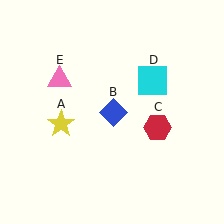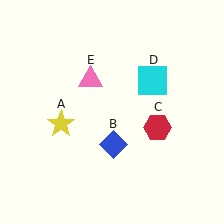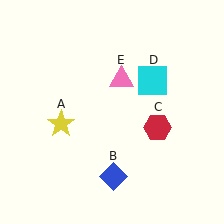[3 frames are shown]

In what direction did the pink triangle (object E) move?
The pink triangle (object E) moved right.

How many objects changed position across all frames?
2 objects changed position: blue diamond (object B), pink triangle (object E).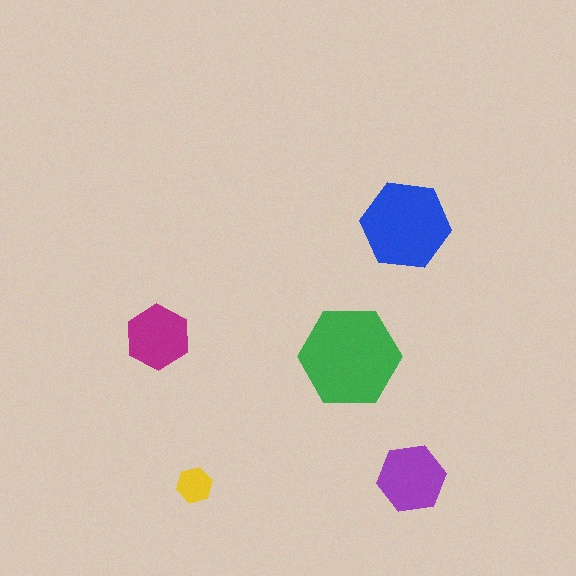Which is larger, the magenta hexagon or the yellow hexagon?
The magenta one.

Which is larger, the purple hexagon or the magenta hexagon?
The purple one.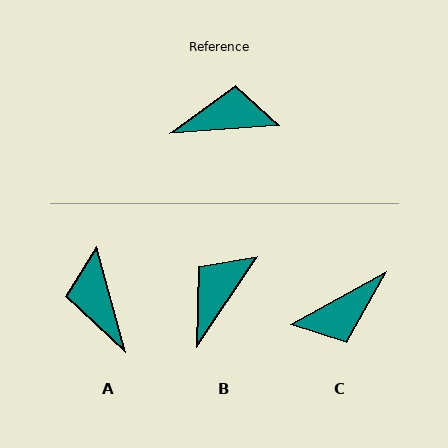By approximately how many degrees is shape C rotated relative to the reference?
Approximately 155 degrees clockwise.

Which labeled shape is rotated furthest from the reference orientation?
C, about 155 degrees away.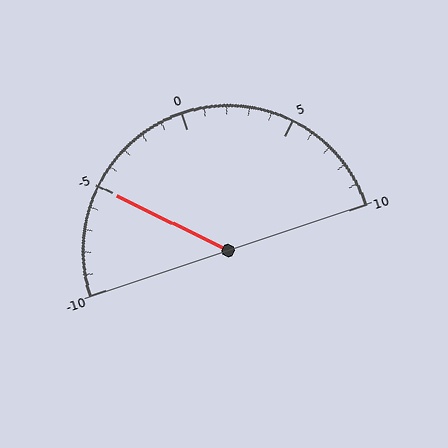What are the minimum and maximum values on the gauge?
The gauge ranges from -10 to 10.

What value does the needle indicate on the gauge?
The needle indicates approximately -5.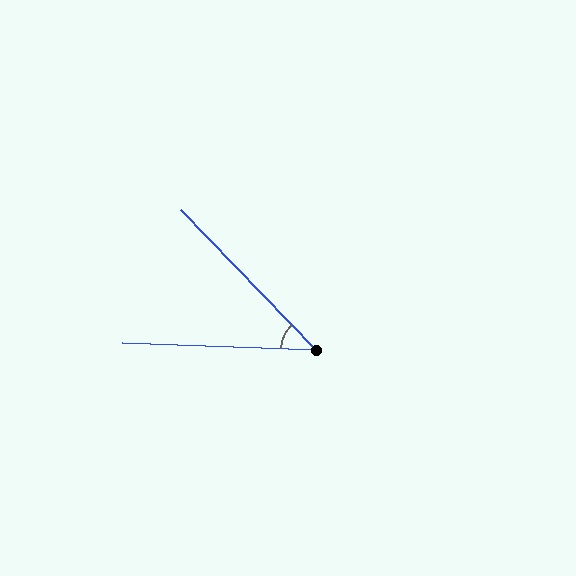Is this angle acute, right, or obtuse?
It is acute.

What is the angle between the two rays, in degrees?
Approximately 44 degrees.